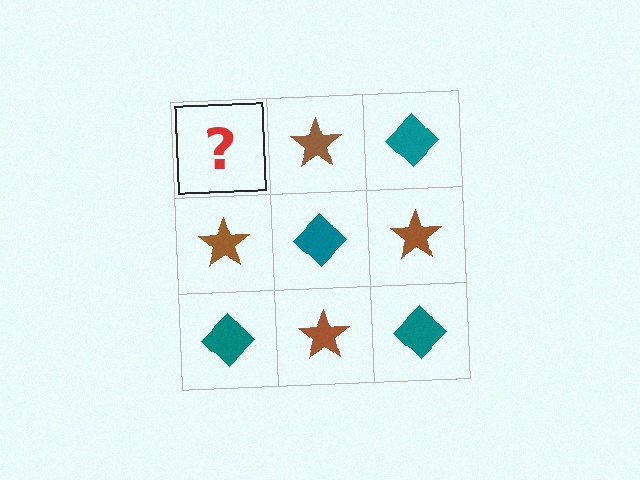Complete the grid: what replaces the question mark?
The question mark should be replaced with a teal diamond.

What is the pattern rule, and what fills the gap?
The rule is that it alternates teal diamond and brown star in a checkerboard pattern. The gap should be filled with a teal diamond.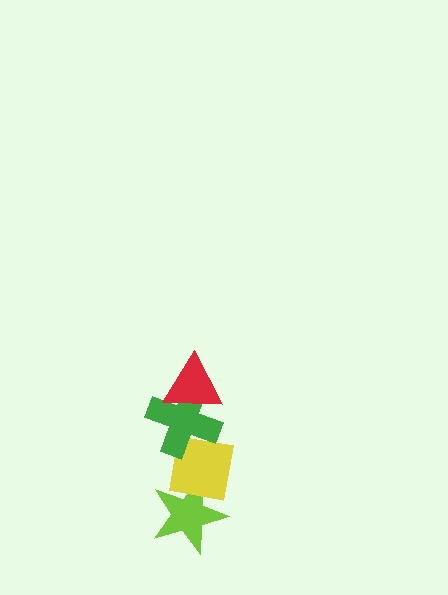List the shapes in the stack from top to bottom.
From top to bottom: the red triangle, the green cross, the yellow square, the lime star.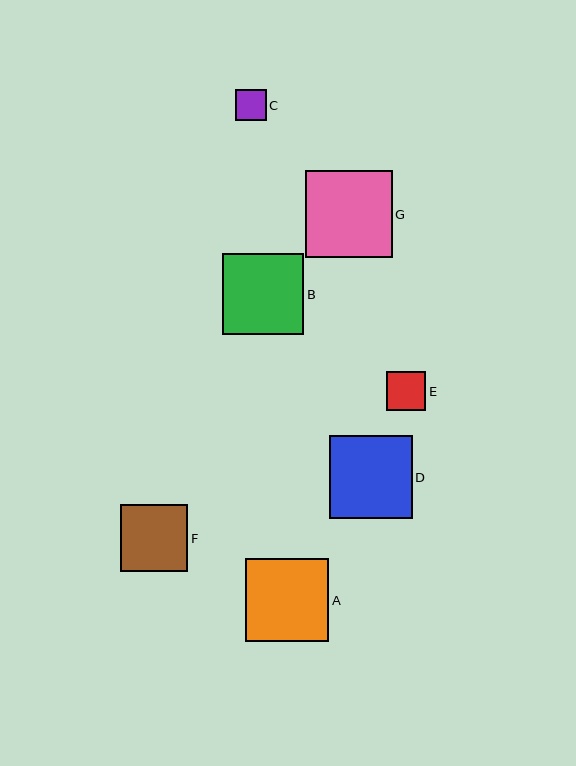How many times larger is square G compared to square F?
Square G is approximately 1.3 times the size of square F.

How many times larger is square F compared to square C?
Square F is approximately 2.2 times the size of square C.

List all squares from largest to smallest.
From largest to smallest: G, A, D, B, F, E, C.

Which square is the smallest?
Square C is the smallest with a size of approximately 30 pixels.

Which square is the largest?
Square G is the largest with a size of approximately 87 pixels.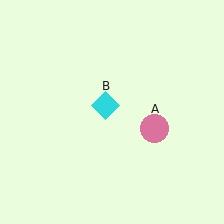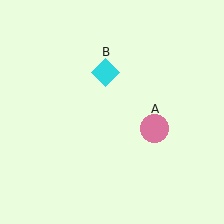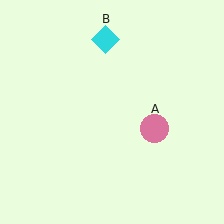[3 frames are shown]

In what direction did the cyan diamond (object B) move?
The cyan diamond (object B) moved up.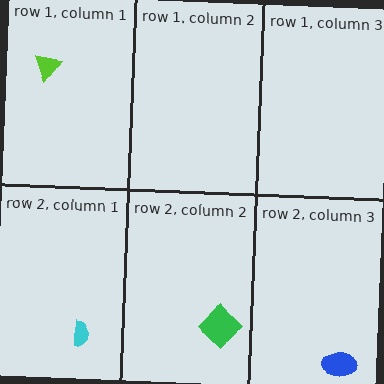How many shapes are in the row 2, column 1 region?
1.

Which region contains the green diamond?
The row 2, column 2 region.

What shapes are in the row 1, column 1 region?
The lime triangle.